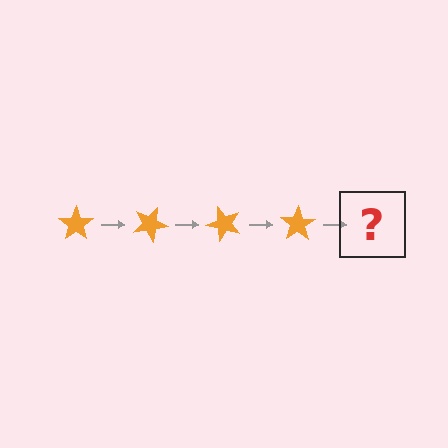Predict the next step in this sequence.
The next step is an orange star rotated 100 degrees.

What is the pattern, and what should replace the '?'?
The pattern is that the star rotates 25 degrees each step. The '?' should be an orange star rotated 100 degrees.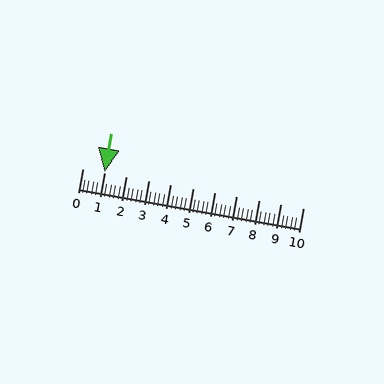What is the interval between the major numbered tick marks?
The major tick marks are spaced 1 units apart.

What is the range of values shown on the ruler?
The ruler shows values from 0 to 10.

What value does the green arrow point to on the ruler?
The green arrow points to approximately 1.0.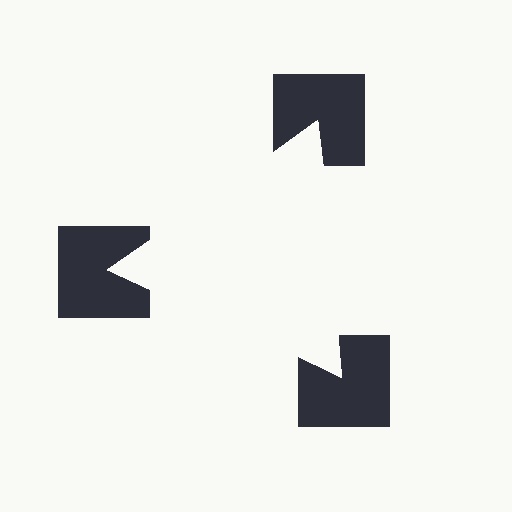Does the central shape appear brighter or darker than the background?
It typically appears slightly brighter than the background, even though no actual brightness change is drawn.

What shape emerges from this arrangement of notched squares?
An illusory triangle — its edges are inferred from the aligned wedge cuts in the notched squares, not physically drawn.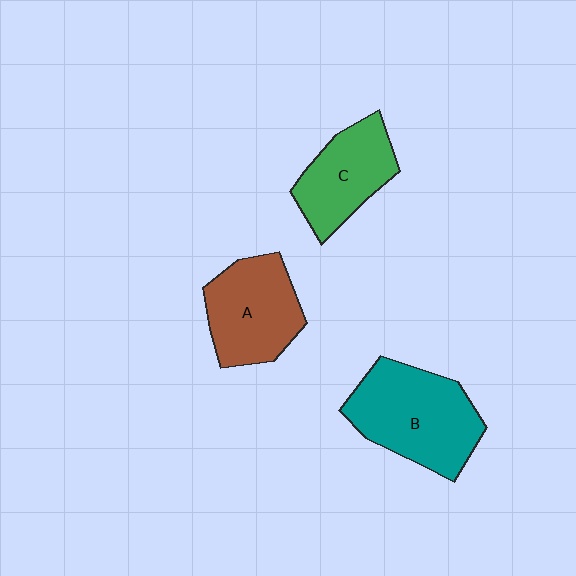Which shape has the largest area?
Shape B (teal).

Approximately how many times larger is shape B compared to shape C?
Approximately 1.4 times.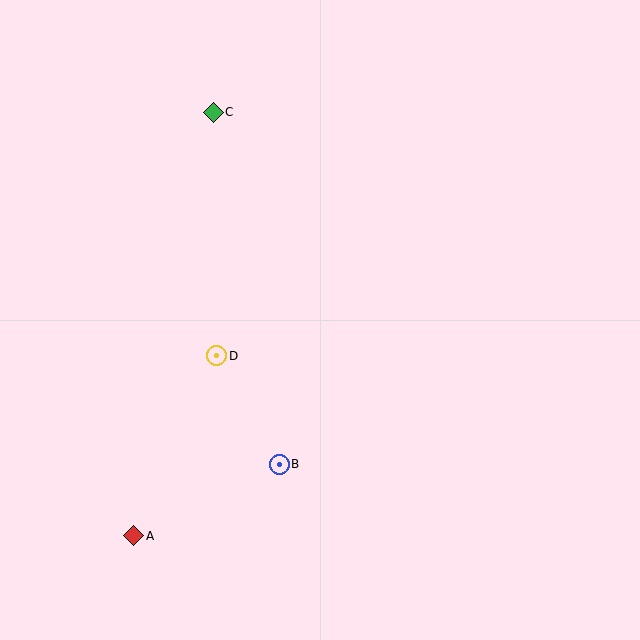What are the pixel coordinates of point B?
Point B is at (279, 464).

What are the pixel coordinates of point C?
Point C is at (213, 112).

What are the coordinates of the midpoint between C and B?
The midpoint between C and B is at (246, 288).